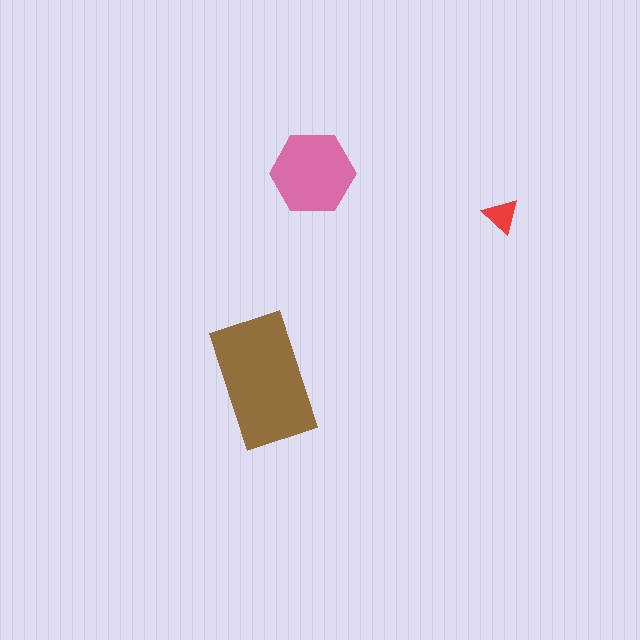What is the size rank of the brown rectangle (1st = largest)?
1st.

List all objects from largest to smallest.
The brown rectangle, the pink hexagon, the red triangle.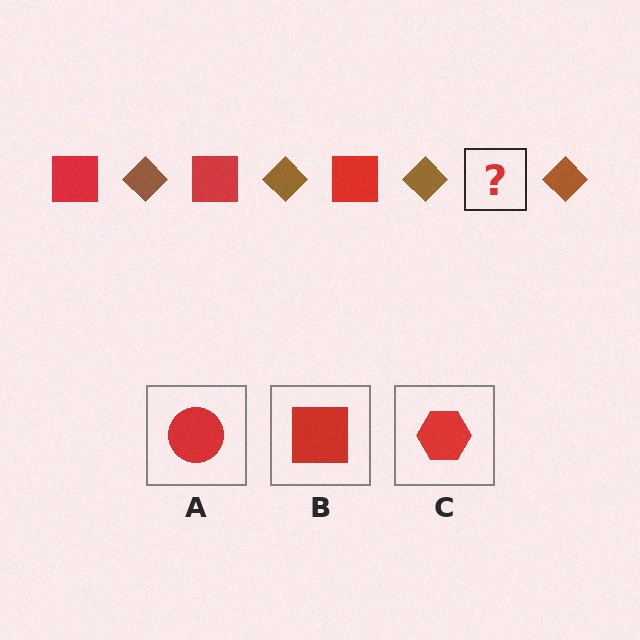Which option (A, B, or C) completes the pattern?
B.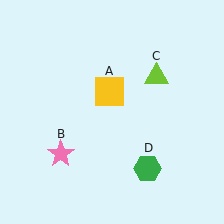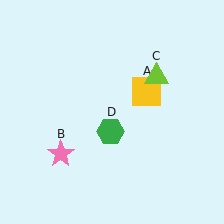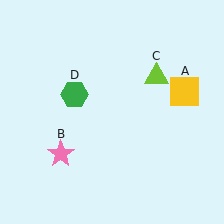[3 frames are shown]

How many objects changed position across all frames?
2 objects changed position: yellow square (object A), green hexagon (object D).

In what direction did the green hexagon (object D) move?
The green hexagon (object D) moved up and to the left.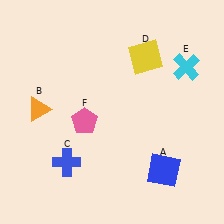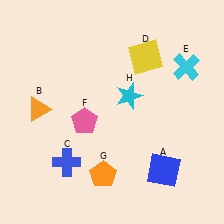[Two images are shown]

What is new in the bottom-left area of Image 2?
An orange pentagon (G) was added in the bottom-left area of Image 2.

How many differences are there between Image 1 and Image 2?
There are 2 differences between the two images.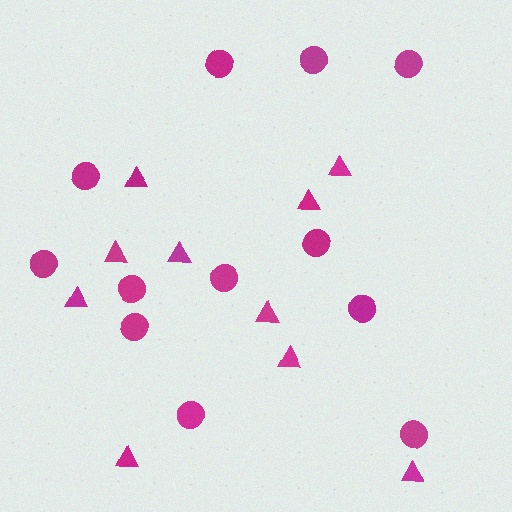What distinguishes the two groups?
There are 2 groups: one group of circles (12) and one group of triangles (10).